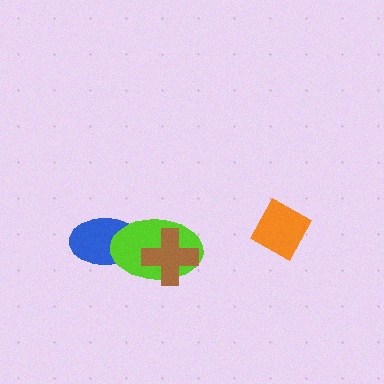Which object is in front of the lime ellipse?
The brown cross is in front of the lime ellipse.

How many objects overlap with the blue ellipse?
1 object overlaps with the blue ellipse.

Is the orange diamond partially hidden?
No, no other shape covers it.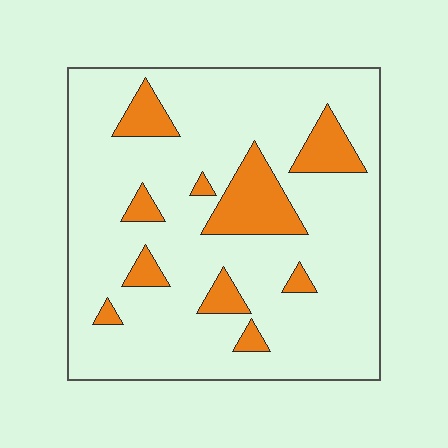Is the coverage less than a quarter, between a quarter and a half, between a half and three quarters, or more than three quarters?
Less than a quarter.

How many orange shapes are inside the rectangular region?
10.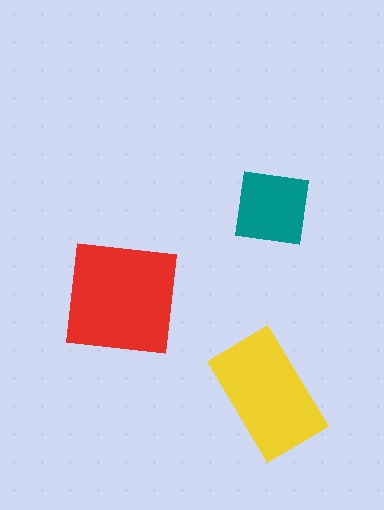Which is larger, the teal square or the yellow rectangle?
The yellow rectangle.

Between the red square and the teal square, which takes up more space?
The red square.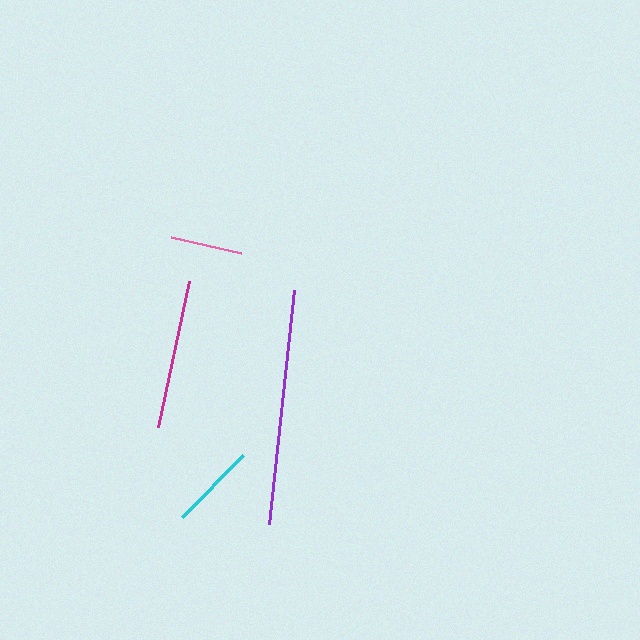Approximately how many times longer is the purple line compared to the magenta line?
The purple line is approximately 1.6 times the length of the magenta line.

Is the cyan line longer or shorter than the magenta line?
The magenta line is longer than the cyan line.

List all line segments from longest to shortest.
From longest to shortest: purple, magenta, cyan, pink.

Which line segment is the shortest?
The pink line is the shortest at approximately 72 pixels.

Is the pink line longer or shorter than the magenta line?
The magenta line is longer than the pink line.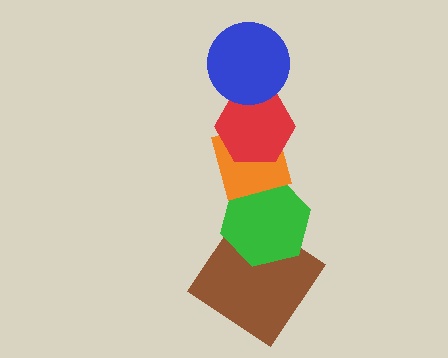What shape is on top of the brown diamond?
The green hexagon is on top of the brown diamond.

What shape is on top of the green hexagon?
The orange diamond is on top of the green hexagon.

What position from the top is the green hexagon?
The green hexagon is 4th from the top.